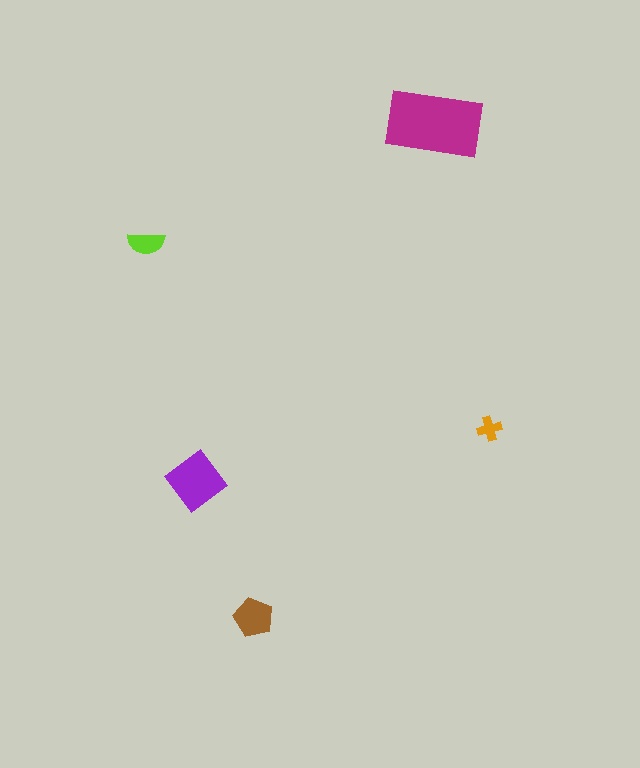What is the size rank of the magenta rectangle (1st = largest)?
1st.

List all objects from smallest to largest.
The orange cross, the lime semicircle, the brown pentagon, the purple diamond, the magenta rectangle.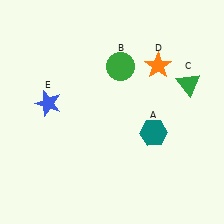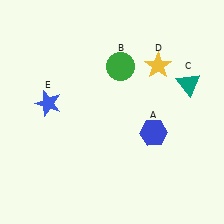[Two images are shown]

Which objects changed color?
A changed from teal to blue. C changed from green to teal. D changed from orange to yellow.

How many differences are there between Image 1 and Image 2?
There are 3 differences between the two images.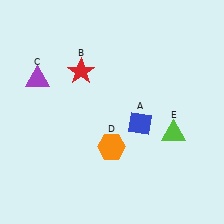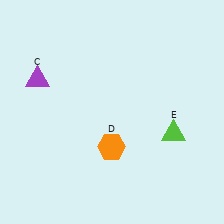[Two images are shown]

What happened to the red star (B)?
The red star (B) was removed in Image 2. It was in the top-left area of Image 1.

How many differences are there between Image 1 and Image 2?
There are 2 differences between the two images.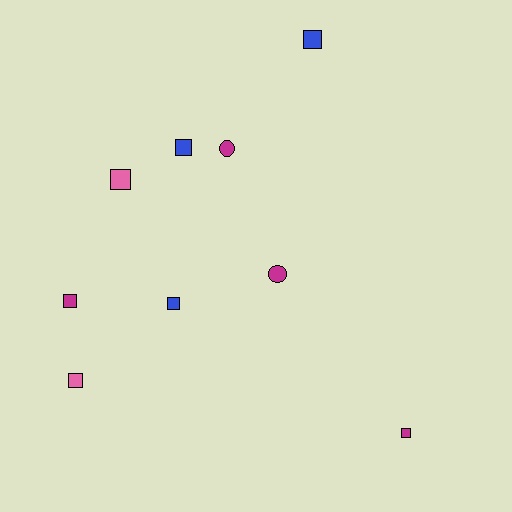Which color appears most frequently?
Magenta, with 4 objects.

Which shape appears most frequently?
Square, with 7 objects.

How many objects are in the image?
There are 9 objects.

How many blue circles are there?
There are no blue circles.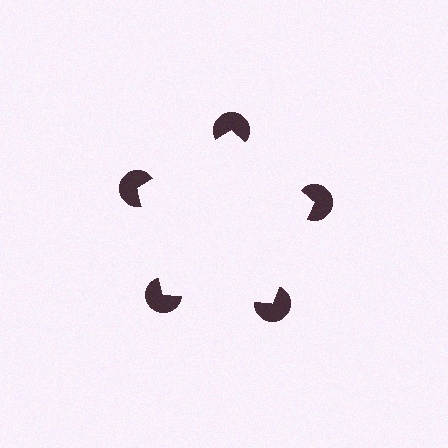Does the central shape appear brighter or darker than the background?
It typically appears slightly brighter than the background, even though no actual brightness change is drawn.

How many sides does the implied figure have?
5 sides.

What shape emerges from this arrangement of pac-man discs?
An illusory pentagon — its edges are inferred from the aligned wedge cuts in the pac-man discs, not physically drawn.